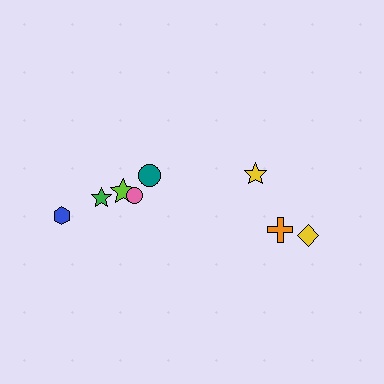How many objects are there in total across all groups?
There are 8 objects.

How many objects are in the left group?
There are 5 objects.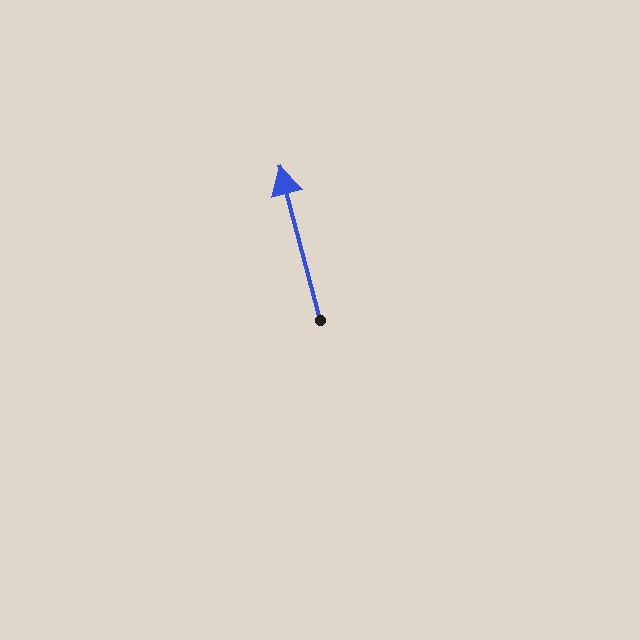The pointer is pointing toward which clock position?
Roughly 12 o'clock.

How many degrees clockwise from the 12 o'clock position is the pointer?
Approximately 345 degrees.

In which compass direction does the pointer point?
North.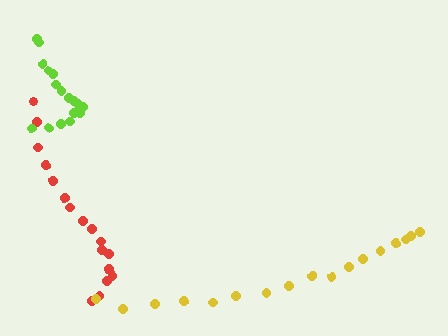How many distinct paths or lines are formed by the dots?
There are 3 distinct paths.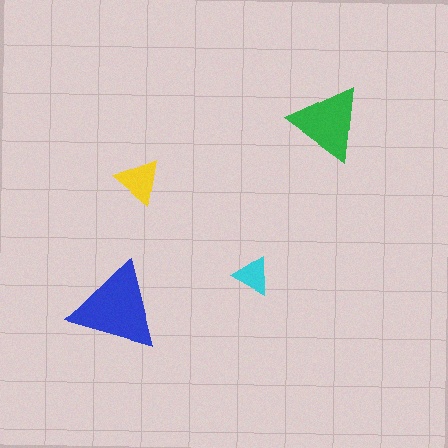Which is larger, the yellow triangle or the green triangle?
The green one.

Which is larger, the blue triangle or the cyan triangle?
The blue one.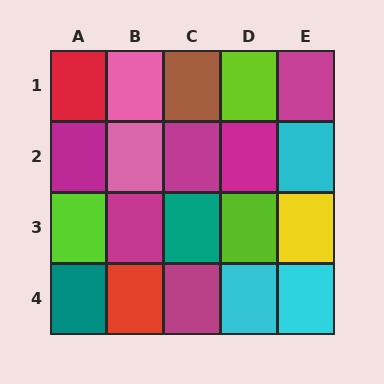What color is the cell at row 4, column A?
Teal.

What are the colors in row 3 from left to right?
Lime, magenta, teal, lime, yellow.